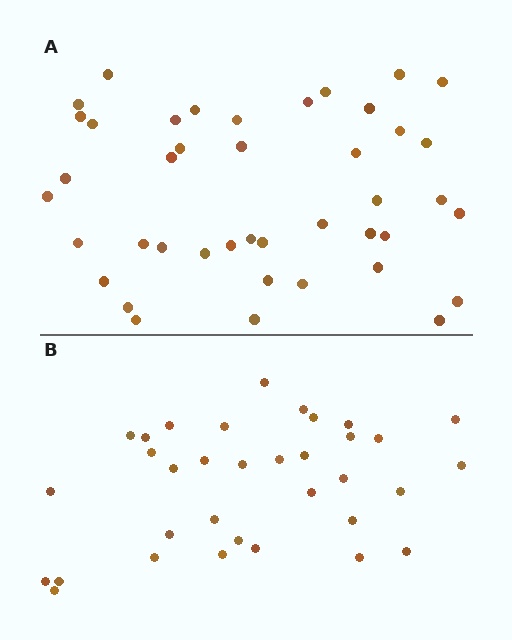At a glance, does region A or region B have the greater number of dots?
Region A (the top region) has more dots.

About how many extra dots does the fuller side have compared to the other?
Region A has roughly 8 or so more dots than region B.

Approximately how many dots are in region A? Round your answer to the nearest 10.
About 40 dots. (The exact count is 42, which rounds to 40.)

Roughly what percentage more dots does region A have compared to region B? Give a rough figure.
About 25% more.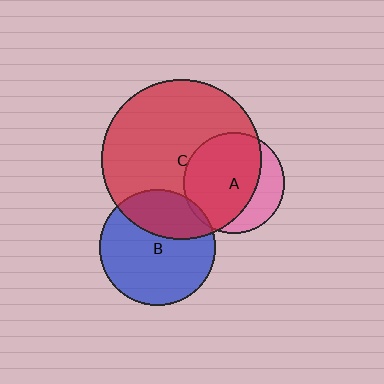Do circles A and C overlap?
Yes.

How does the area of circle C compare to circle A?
Approximately 2.5 times.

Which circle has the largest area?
Circle C (red).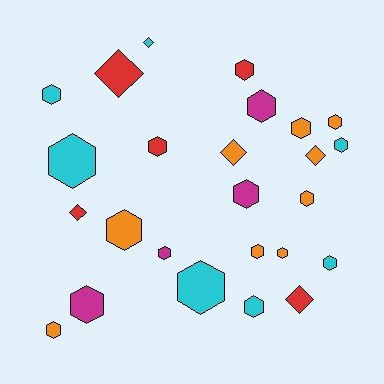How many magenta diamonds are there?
There are no magenta diamonds.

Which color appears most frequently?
Orange, with 9 objects.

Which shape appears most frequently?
Hexagon, with 19 objects.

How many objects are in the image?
There are 25 objects.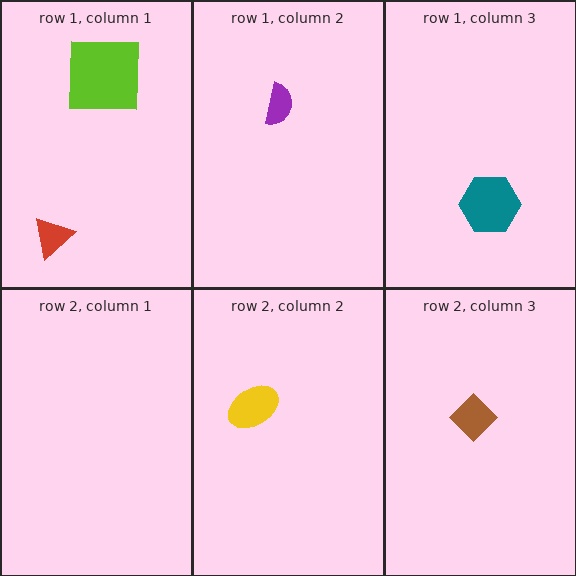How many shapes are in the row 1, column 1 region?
2.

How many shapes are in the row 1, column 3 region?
1.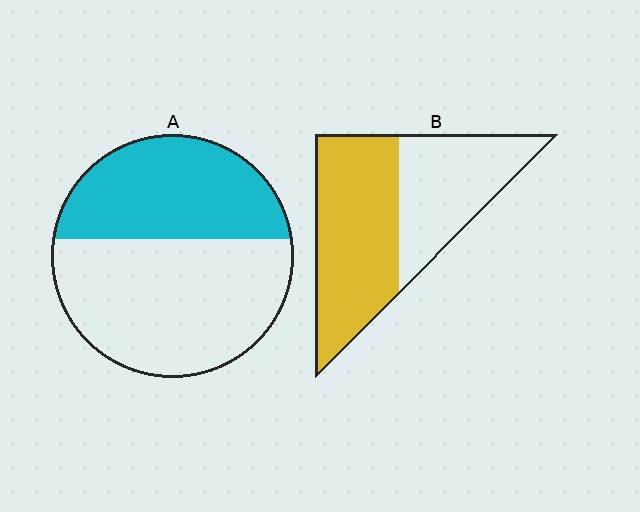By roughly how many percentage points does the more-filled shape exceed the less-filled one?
By roughly 15 percentage points (B over A).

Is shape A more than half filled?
No.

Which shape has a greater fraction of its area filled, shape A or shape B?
Shape B.